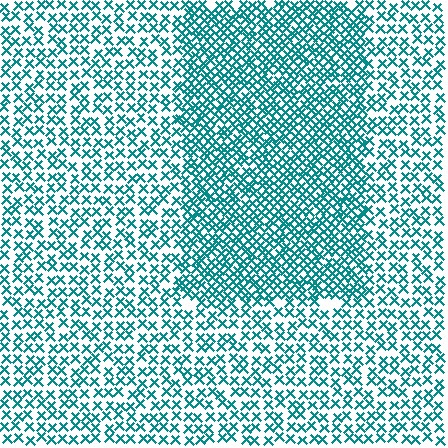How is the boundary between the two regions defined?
The boundary is defined by a change in element density (approximately 1.9x ratio). All elements are the same color, size, and shape.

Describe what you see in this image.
The image contains small teal elements arranged at two different densities. A rectangle-shaped region is visible where the elements are more densely packed than the surrounding area.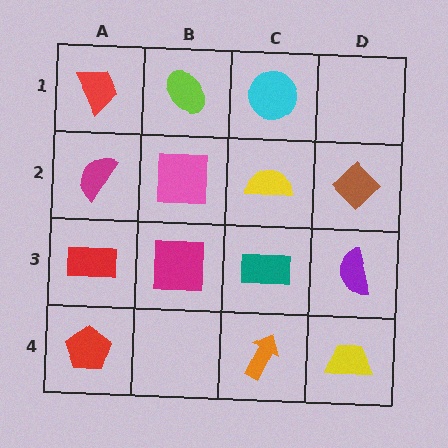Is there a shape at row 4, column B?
No, that cell is empty.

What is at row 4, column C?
An orange arrow.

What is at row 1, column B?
A lime ellipse.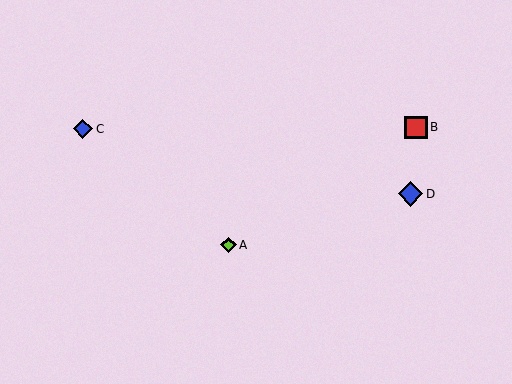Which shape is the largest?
The blue diamond (labeled D) is the largest.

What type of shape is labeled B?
Shape B is a red square.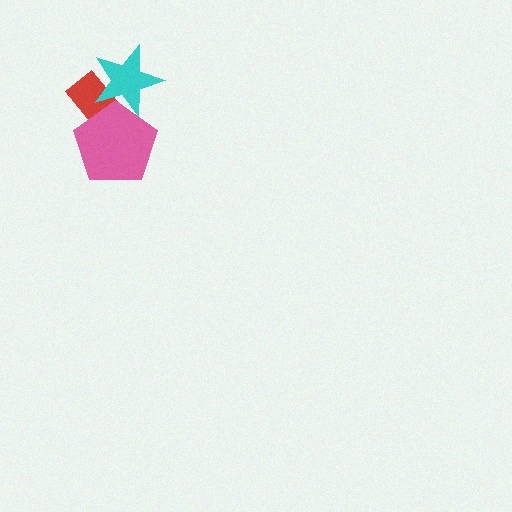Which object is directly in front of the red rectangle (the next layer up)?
The cyan star is directly in front of the red rectangle.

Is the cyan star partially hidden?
Yes, it is partially covered by another shape.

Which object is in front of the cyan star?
The pink pentagon is in front of the cyan star.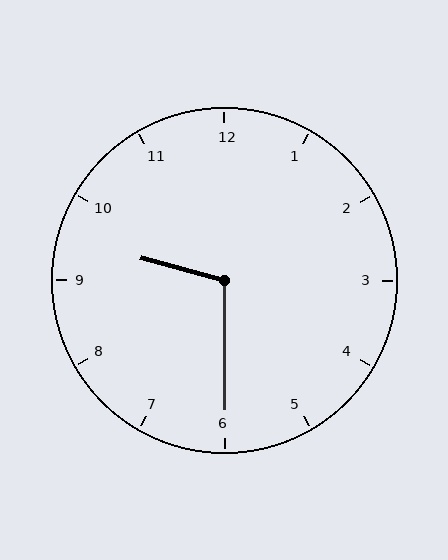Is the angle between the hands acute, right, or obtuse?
It is obtuse.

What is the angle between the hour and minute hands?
Approximately 105 degrees.